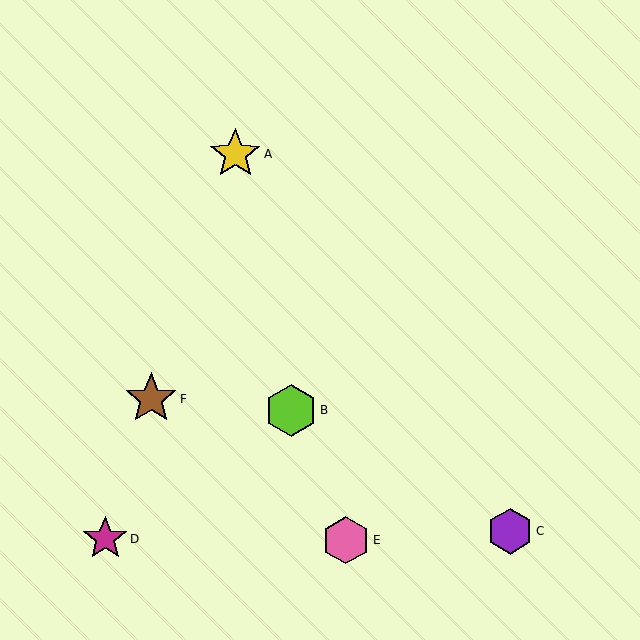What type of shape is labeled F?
Shape F is a brown star.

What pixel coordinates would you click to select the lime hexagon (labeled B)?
Click at (291, 410) to select the lime hexagon B.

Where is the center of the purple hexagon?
The center of the purple hexagon is at (510, 531).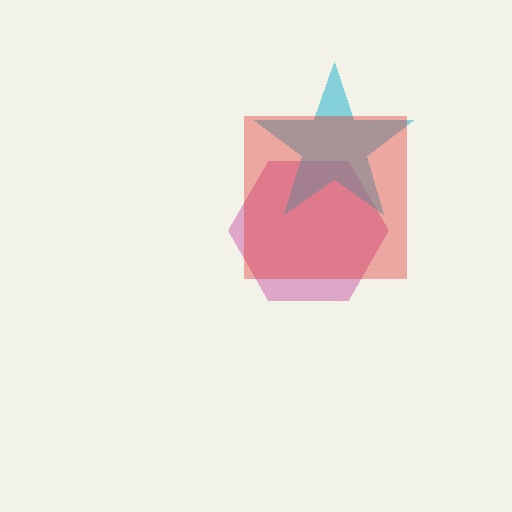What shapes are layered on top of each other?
The layered shapes are: a magenta hexagon, a cyan star, a red square.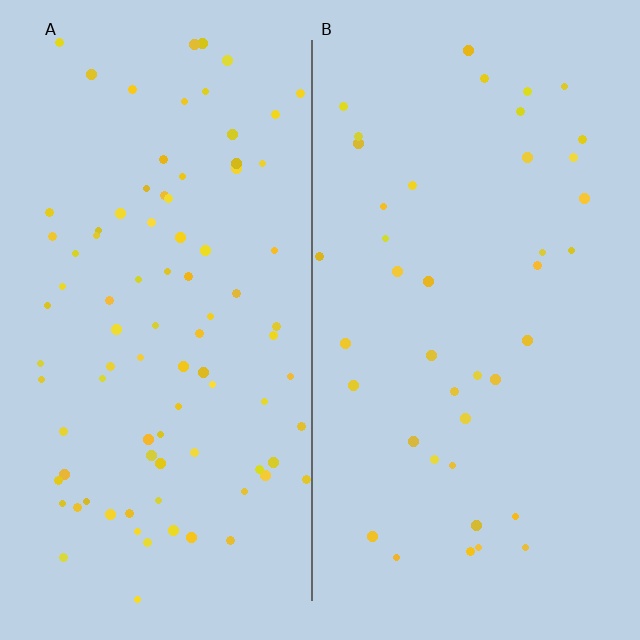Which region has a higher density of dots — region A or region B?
A (the left).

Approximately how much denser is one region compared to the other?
Approximately 2.1× — region A over region B.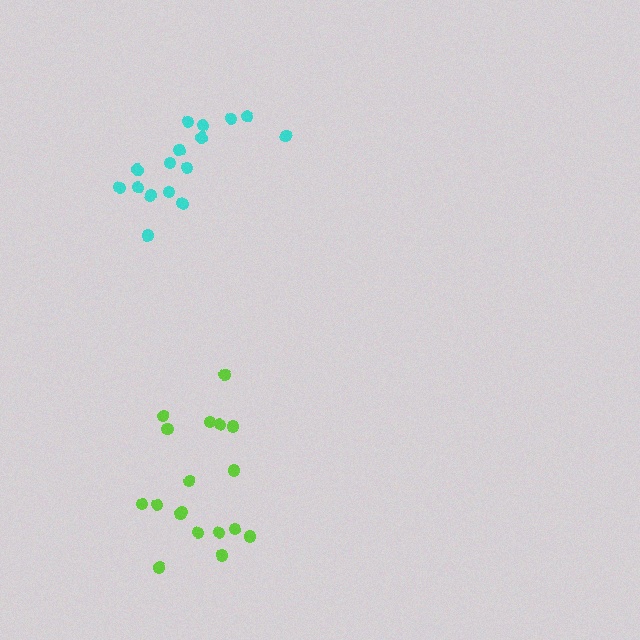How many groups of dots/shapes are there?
There are 2 groups.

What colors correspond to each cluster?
The clusters are colored: cyan, lime.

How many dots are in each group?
Group 1: 16 dots, Group 2: 18 dots (34 total).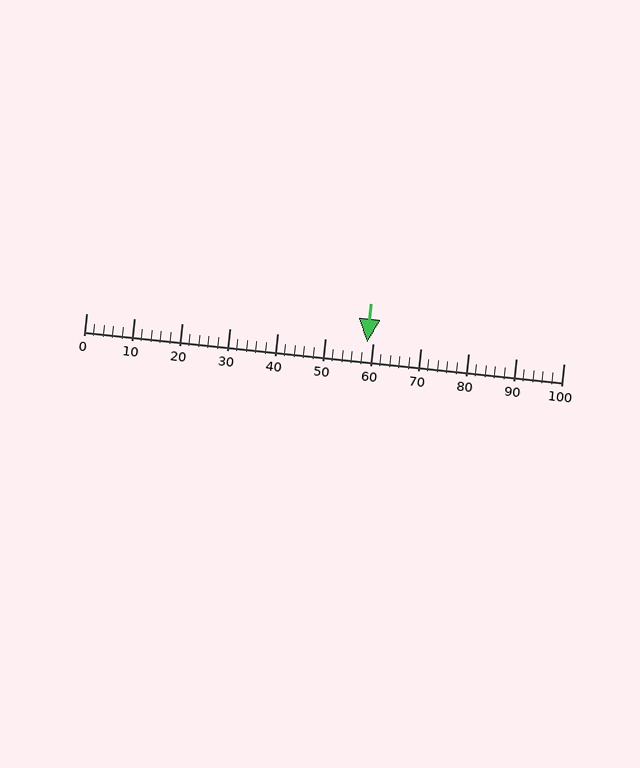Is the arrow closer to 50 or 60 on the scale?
The arrow is closer to 60.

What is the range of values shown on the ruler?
The ruler shows values from 0 to 100.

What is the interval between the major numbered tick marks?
The major tick marks are spaced 10 units apart.